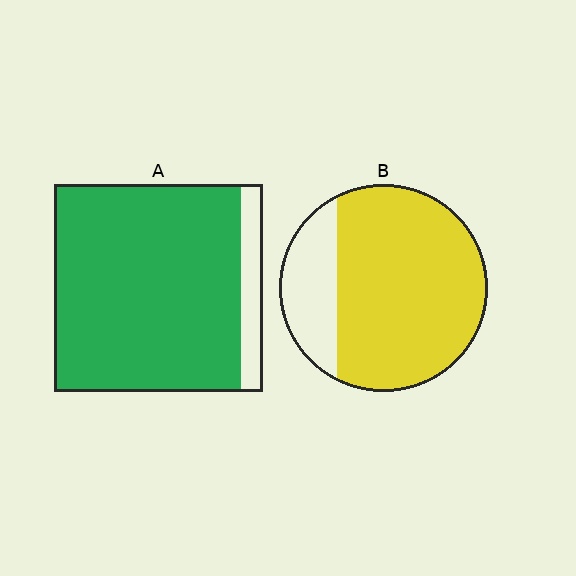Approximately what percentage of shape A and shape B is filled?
A is approximately 90% and B is approximately 75%.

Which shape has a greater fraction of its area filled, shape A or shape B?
Shape A.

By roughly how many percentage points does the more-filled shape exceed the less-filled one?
By roughly 10 percentage points (A over B).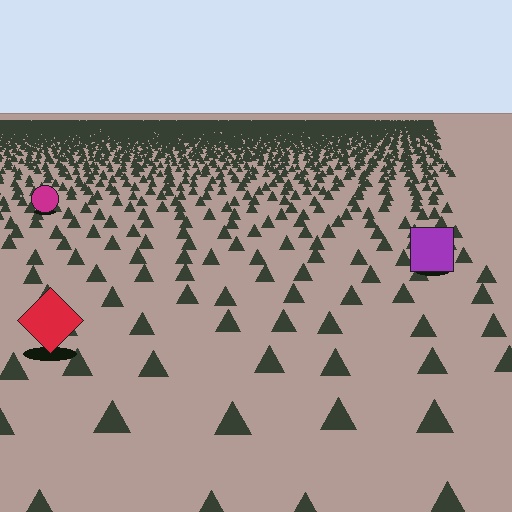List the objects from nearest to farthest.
From nearest to farthest: the red diamond, the purple square, the magenta circle.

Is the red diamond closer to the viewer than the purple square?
Yes. The red diamond is closer — you can tell from the texture gradient: the ground texture is coarser near it.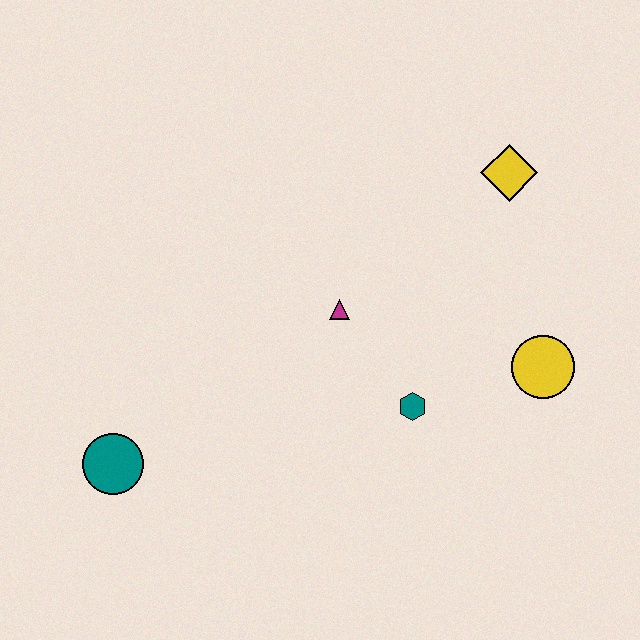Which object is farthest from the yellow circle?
The teal circle is farthest from the yellow circle.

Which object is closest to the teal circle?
The magenta triangle is closest to the teal circle.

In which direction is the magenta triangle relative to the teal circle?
The magenta triangle is to the right of the teal circle.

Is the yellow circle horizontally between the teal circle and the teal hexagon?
No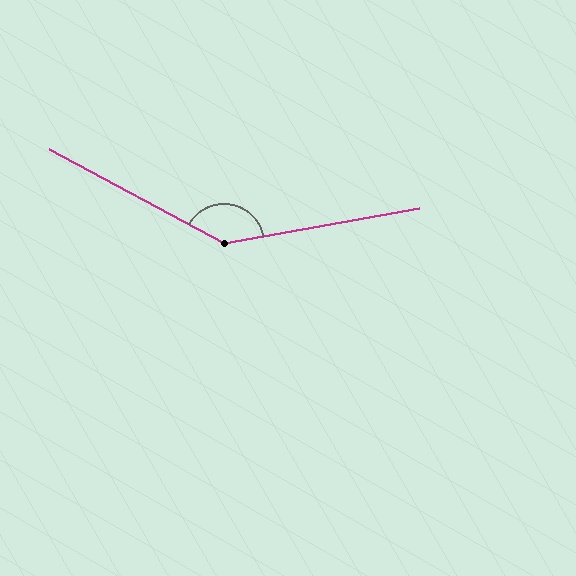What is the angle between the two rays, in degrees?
Approximately 141 degrees.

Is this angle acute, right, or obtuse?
It is obtuse.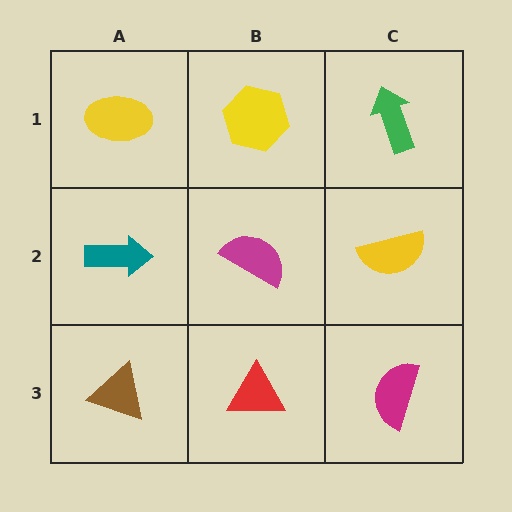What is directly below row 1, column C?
A yellow semicircle.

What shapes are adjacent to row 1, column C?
A yellow semicircle (row 2, column C), a yellow hexagon (row 1, column B).